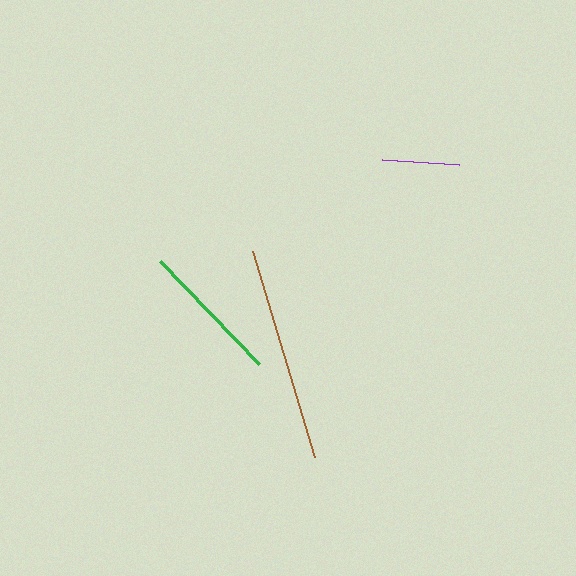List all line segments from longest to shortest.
From longest to shortest: brown, green, purple.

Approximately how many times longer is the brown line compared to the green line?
The brown line is approximately 1.5 times the length of the green line.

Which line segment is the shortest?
The purple line is the shortest at approximately 77 pixels.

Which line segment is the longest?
The brown line is the longest at approximately 214 pixels.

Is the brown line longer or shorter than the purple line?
The brown line is longer than the purple line.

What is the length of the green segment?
The green segment is approximately 142 pixels long.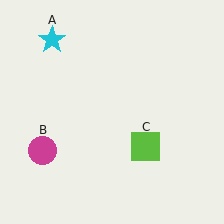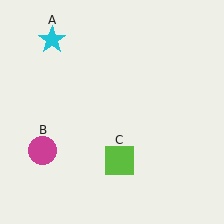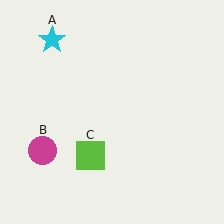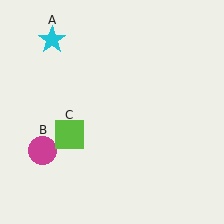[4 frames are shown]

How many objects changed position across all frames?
1 object changed position: lime square (object C).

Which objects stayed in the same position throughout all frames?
Cyan star (object A) and magenta circle (object B) remained stationary.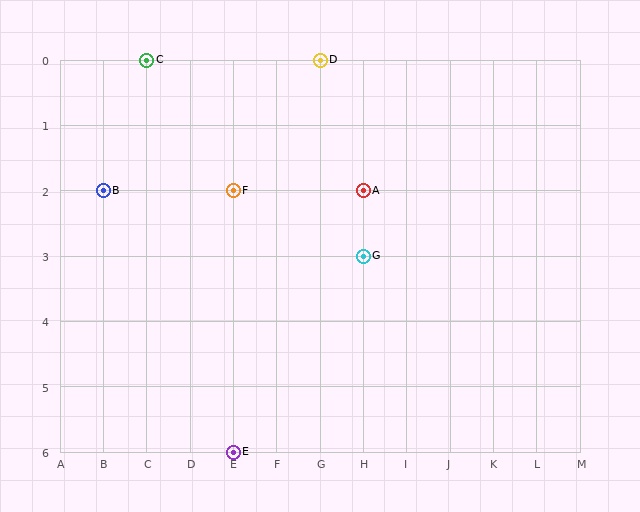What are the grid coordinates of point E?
Point E is at grid coordinates (E, 6).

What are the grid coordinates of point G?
Point G is at grid coordinates (H, 3).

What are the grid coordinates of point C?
Point C is at grid coordinates (C, 0).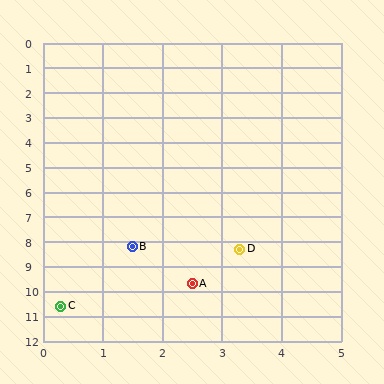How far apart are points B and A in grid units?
Points B and A are about 1.8 grid units apart.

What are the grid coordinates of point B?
Point B is at approximately (1.5, 8.2).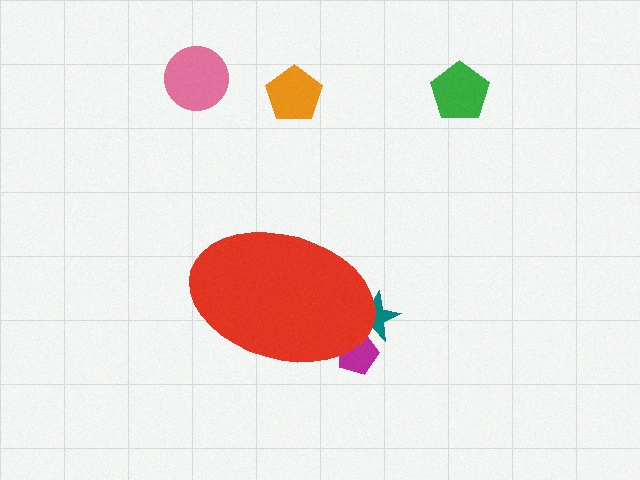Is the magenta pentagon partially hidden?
Yes, the magenta pentagon is partially hidden behind the red ellipse.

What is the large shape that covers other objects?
A red ellipse.